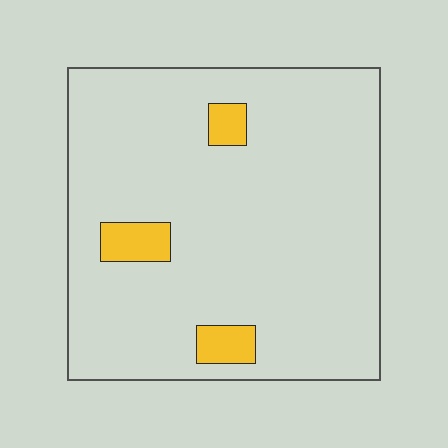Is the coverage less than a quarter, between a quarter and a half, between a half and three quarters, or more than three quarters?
Less than a quarter.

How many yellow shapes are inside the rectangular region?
3.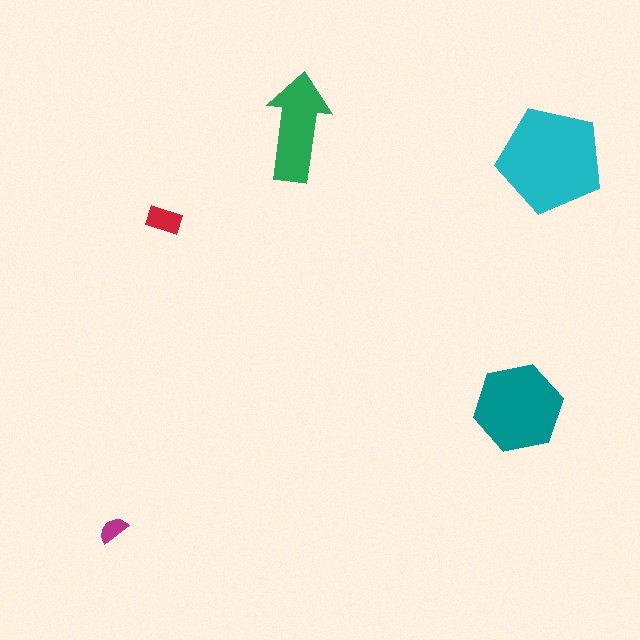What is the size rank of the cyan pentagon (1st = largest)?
1st.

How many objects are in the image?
There are 5 objects in the image.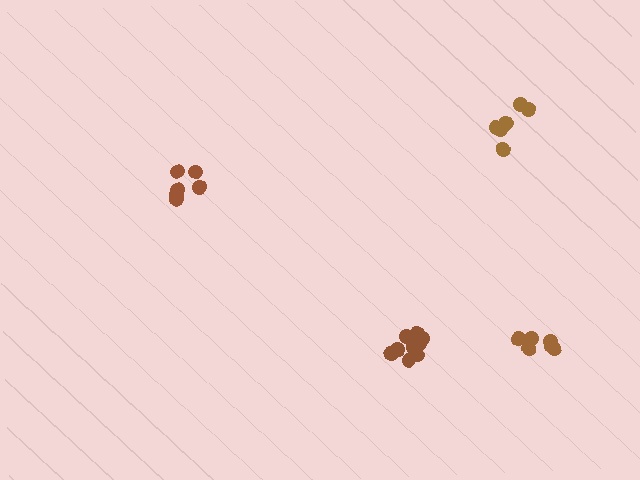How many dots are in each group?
Group 1: 6 dots, Group 2: 6 dots, Group 3: 10 dots, Group 4: 6 dots (28 total).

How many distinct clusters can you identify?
There are 4 distinct clusters.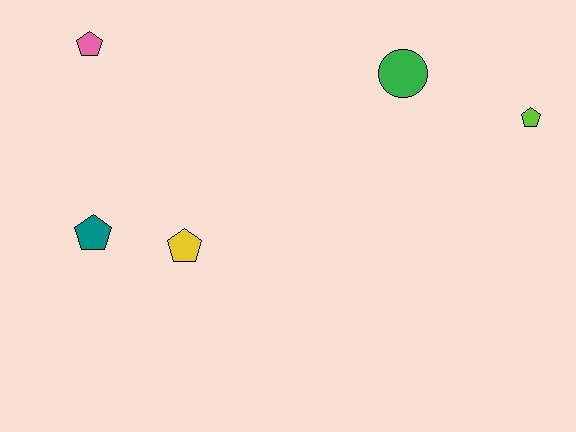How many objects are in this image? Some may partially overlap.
There are 5 objects.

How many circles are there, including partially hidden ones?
There is 1 circle.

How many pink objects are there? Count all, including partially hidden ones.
There is 1 pink object.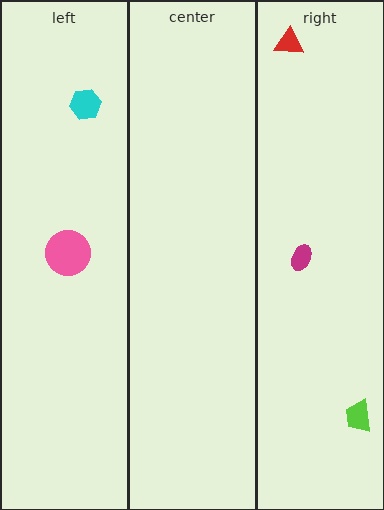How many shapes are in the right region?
3.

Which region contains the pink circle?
The left region.